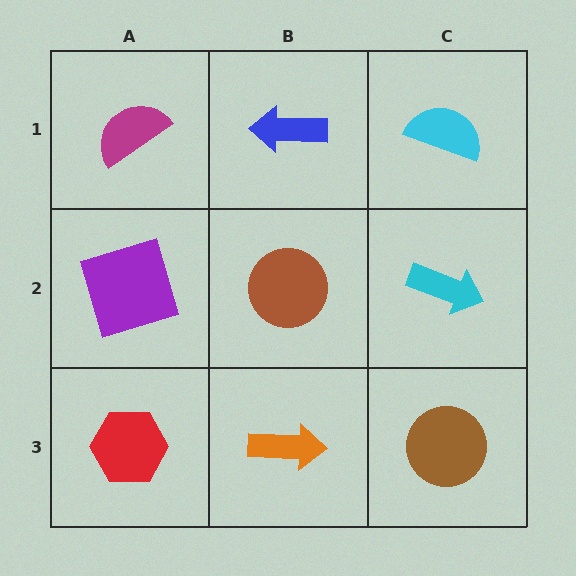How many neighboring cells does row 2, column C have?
3.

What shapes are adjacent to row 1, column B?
A brown circle (row 2, column B), a magenta semicircle (row 1, column A), a cyan semicircle (row 1, column C).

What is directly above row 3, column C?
A cyan arrow.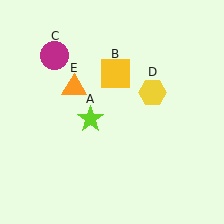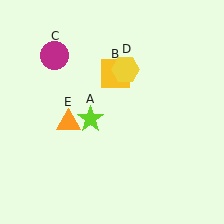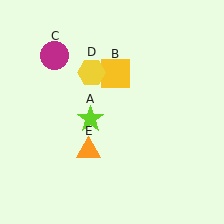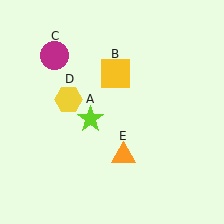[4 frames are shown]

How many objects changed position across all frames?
2 objects changed position: yellow hexagon (object D), orange triangle (object E).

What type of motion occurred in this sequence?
The yellow hexagon (object D), orange triangle (object E) rotated counterclockwise around the center of the scene.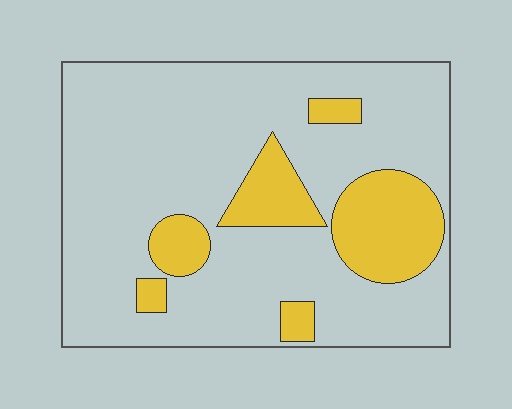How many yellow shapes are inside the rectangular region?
6.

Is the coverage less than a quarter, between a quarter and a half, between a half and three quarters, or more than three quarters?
Less than a quarter.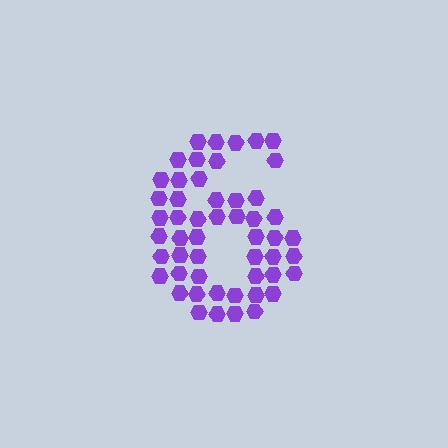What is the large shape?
The large shape is the digit 6.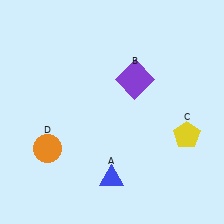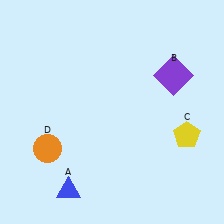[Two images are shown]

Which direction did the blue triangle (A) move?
The blue triangle (A) moved left.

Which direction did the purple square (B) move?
The purple square (B) moved right.